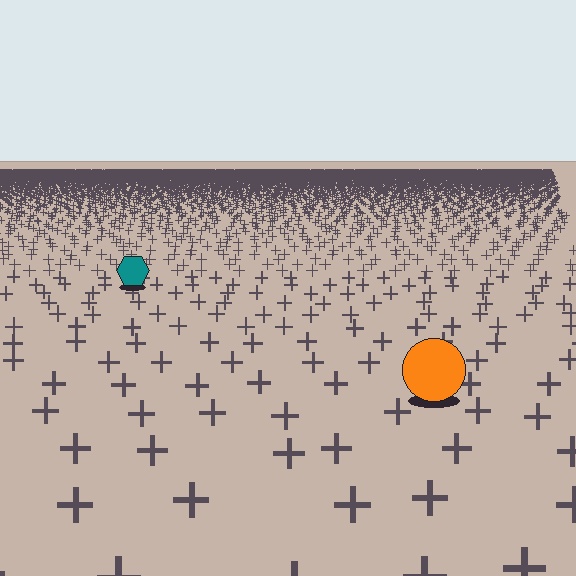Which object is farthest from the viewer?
The teal hexagon is farthest from the viewer. It appears smaller and the ground texture around it is denser.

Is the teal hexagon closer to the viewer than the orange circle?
No. The orange circle is closer — you can tell from the texture gradient: the ground texture is coarser near it.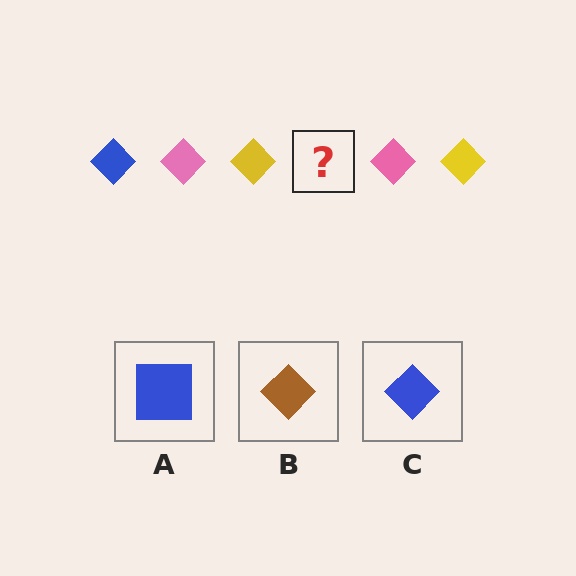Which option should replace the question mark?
Option C.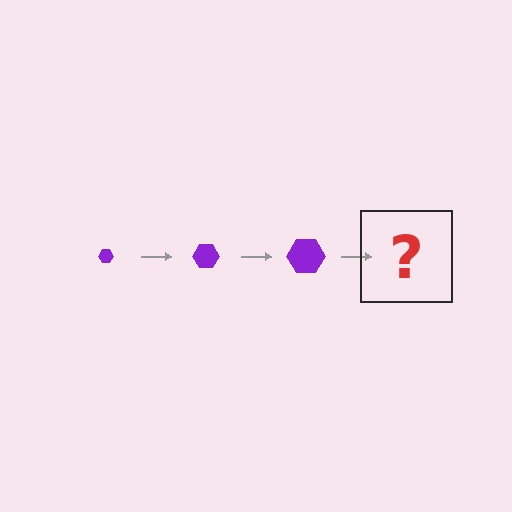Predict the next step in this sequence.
The next step is a purple hexagon, larger than the previous one.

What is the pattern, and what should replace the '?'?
The pattern is that the hexagon gets progressively larger each step. The '?' should be a purple hexagon, larger than the previous one.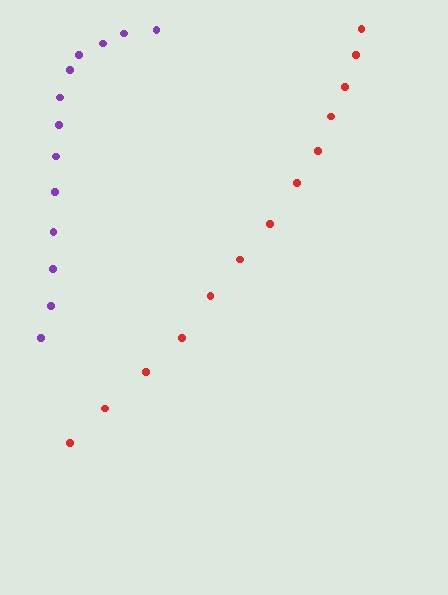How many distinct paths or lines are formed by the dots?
There are 2 distinct paths.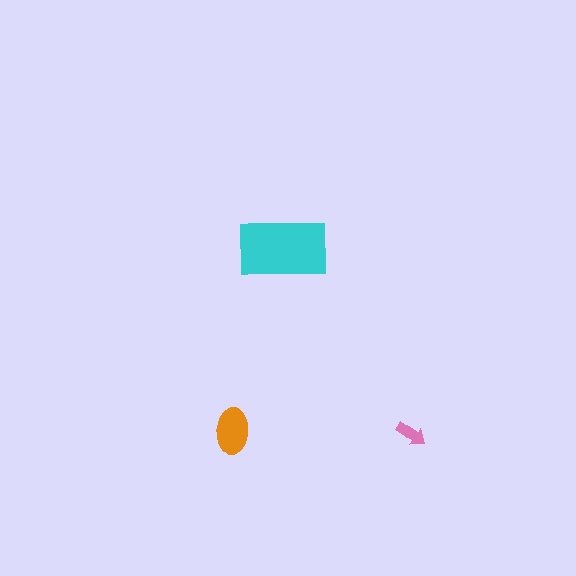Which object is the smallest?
The pink arrow.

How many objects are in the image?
There are 3 objects in the image.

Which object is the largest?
The cyan rectangle.